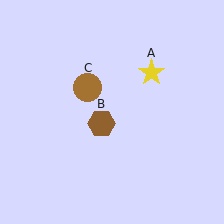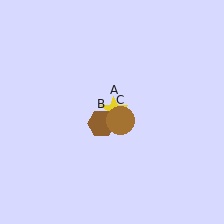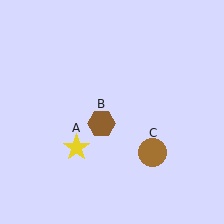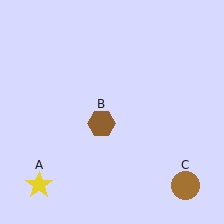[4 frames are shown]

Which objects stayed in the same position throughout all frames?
Brown hexagon (object B) remained stationary.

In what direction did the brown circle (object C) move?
The brown circle (object C) moved down and to the right.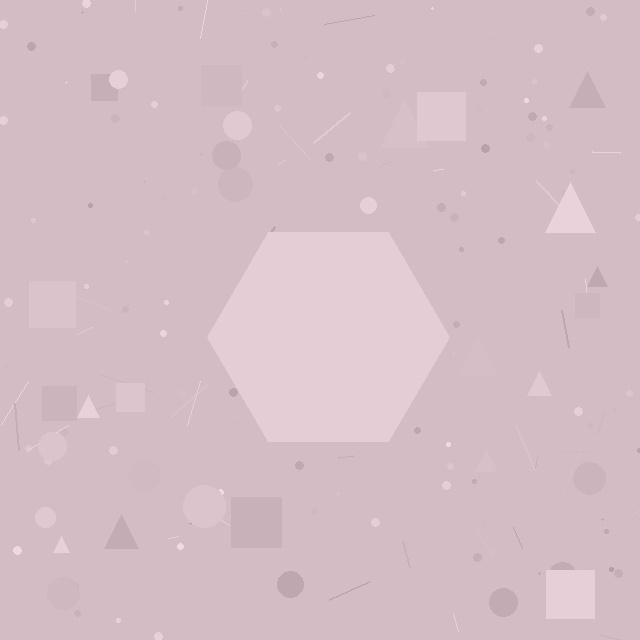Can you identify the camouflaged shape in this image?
The camouflaged shape is a hexagon.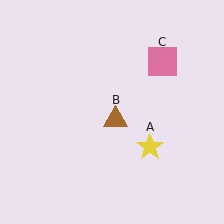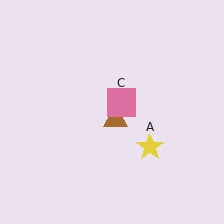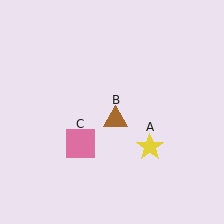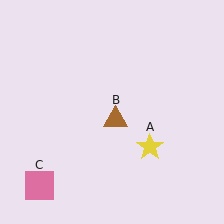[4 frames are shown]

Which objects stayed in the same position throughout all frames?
Yellow star (object A) and brown triangle (object B) remained stationary.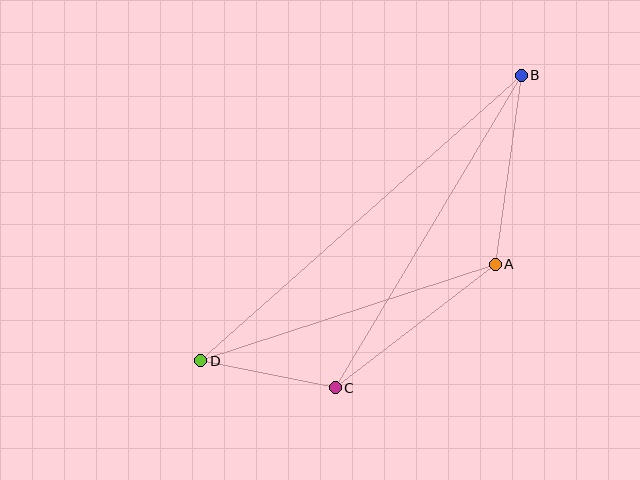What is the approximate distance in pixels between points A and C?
The distance between A and C is approximately 202 pixels.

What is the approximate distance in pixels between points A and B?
The distance between A and B is approximately 191 pixels.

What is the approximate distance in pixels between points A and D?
The distance between A and D is approximately 310 pixels.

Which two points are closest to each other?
Points C and D are closest to each other.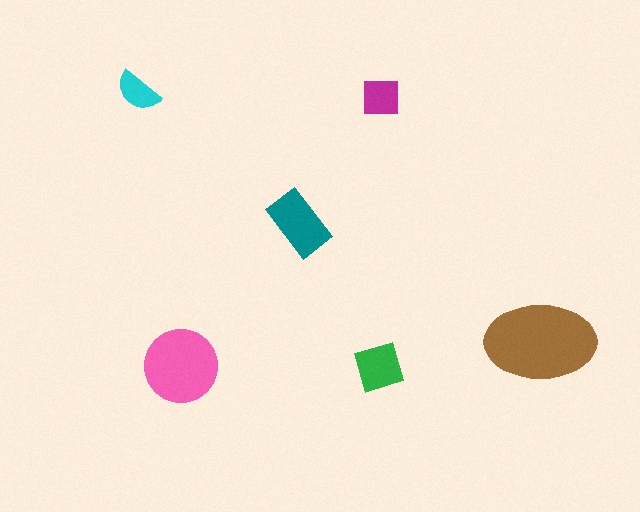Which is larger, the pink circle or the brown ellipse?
The brown ellipse.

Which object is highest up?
The cyan semicircle is topmost.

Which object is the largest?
The brown ellipse.